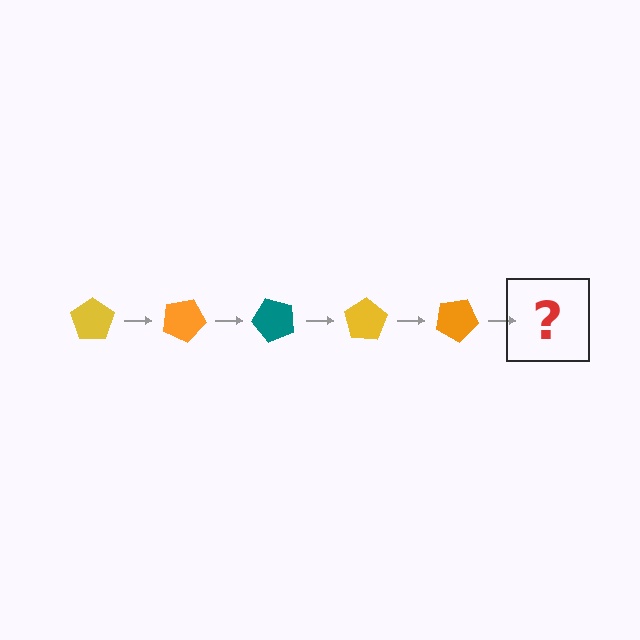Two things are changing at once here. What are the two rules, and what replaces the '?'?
The two rules are that it rotates 25 degrees each step and the color cycles through yellow, orange, and teal. The '?' should be a teal pentagon, rotated 125 degrees from the start.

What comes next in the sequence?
The next element should be a teal pentagon, rotated 125 degrees from the start.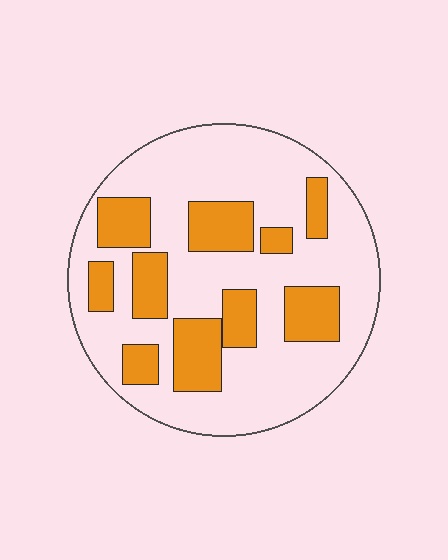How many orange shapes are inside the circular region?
10.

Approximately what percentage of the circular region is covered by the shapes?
Approximately 30%.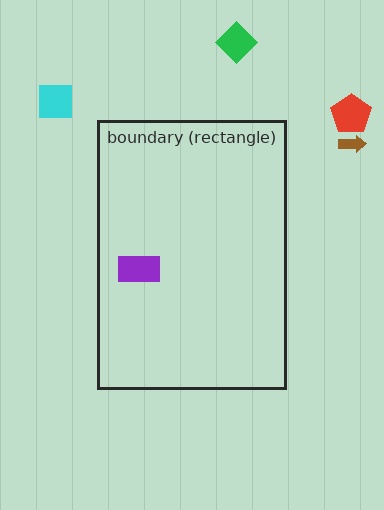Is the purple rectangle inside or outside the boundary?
Inside.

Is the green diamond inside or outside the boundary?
Outside.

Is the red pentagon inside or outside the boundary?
Outside.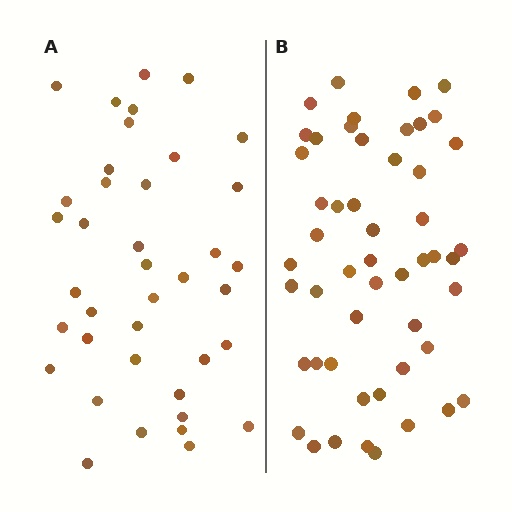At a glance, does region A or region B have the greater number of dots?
Region B (the right region) has more dots.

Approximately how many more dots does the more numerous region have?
Region B has roughly 12 or so more dots than region A.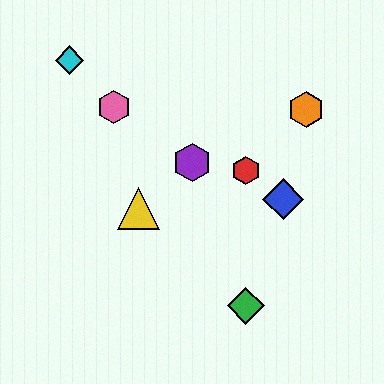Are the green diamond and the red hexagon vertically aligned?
Yes, both are at x≈246.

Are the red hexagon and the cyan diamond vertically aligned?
No, the red hexagon is at x≈246 and the cyan diamond is at x≈69.